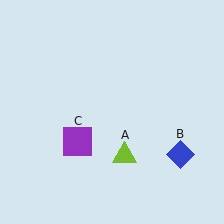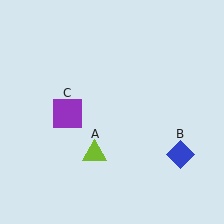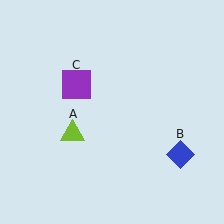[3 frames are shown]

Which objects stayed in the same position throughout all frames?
Blue diamond (object B) remained stationary.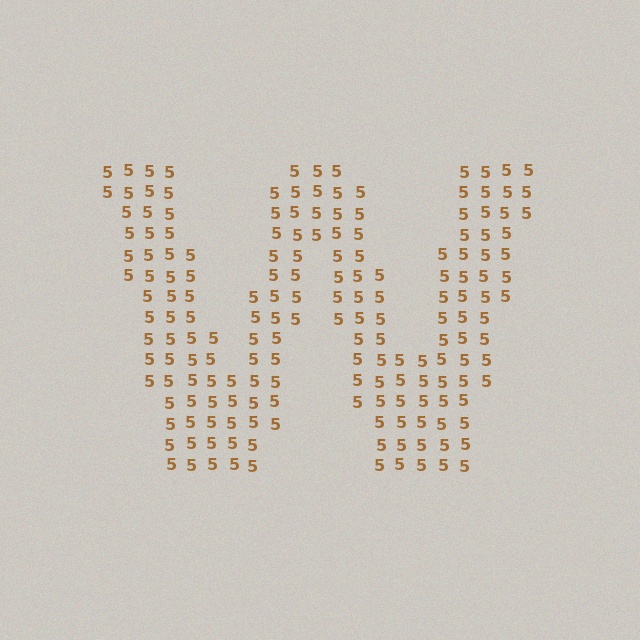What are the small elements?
The small elements are digit 5's.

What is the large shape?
The large shape is the letter W.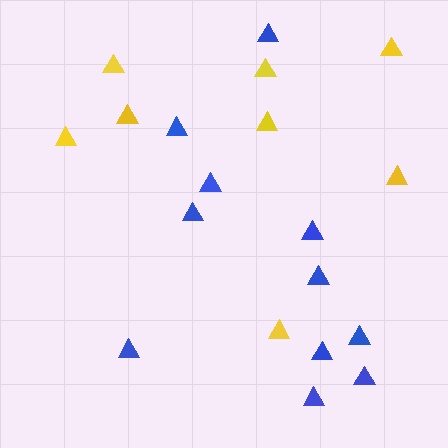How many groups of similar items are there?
There are 2 groups: one group of yellow triangles (8) and one group of blue triangles (11).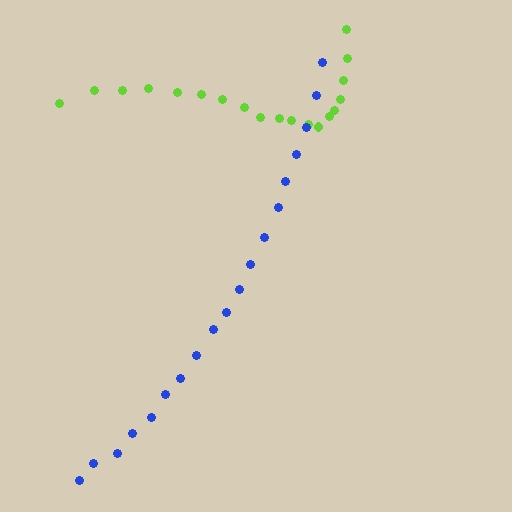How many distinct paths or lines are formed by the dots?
There are 2 distinct paths.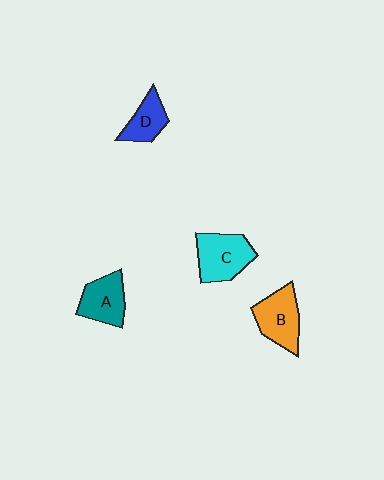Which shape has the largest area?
Shape C (cyan).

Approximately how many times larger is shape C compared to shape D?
Approximately 1.5 times.